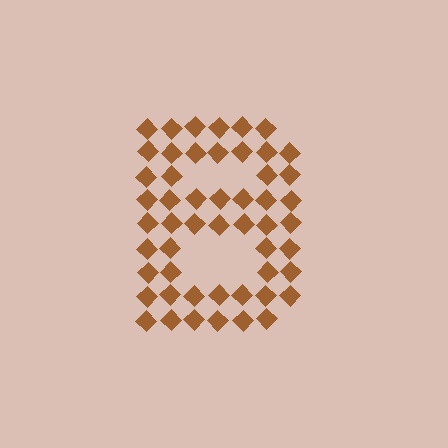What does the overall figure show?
The overall figure shows the letter B.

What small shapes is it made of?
It is made of small diamonds.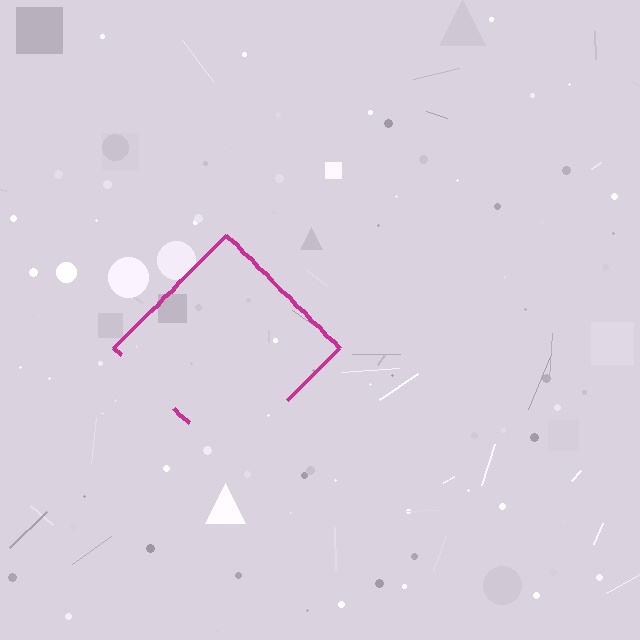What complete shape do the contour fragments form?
The contour fragments form a diamond.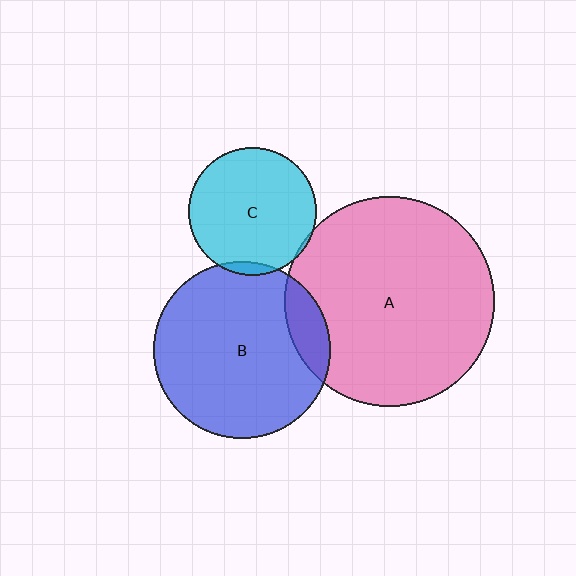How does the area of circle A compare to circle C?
Approximately 2.7 times.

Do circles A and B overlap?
Yes.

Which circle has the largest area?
Circle A (pink).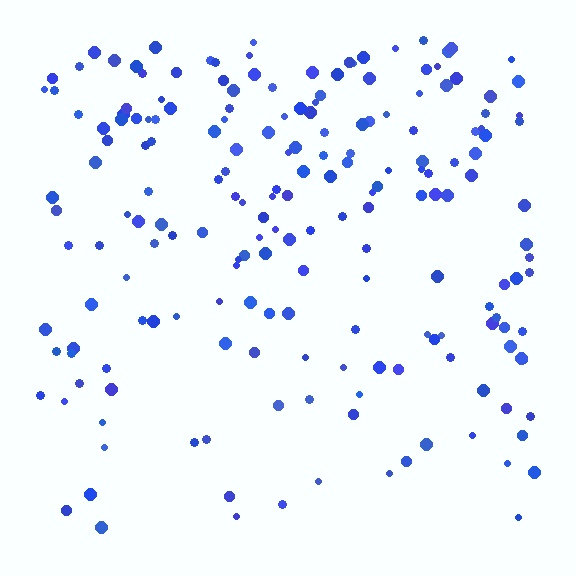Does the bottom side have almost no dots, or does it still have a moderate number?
Still a moderate number, just noticeably fewer than the top.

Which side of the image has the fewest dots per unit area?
The bottom.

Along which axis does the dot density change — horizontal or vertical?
Vertical.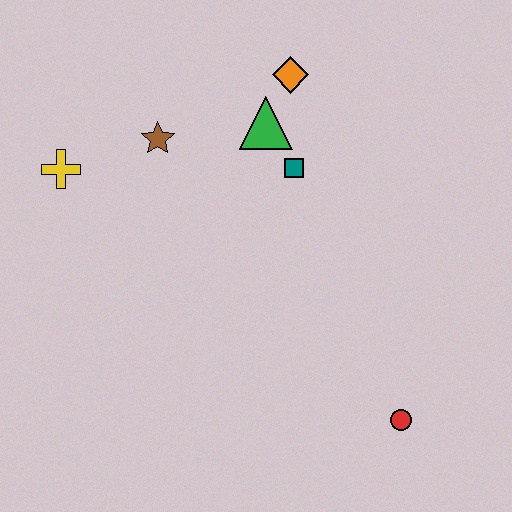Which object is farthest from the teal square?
The red circle is farthest from the teal square.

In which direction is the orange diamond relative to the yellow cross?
The orange diamond is to the right of the yellow cross.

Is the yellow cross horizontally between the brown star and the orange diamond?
No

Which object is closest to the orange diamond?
The green triangle is closest to the orange diamond.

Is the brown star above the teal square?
Yes